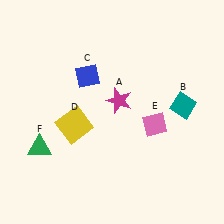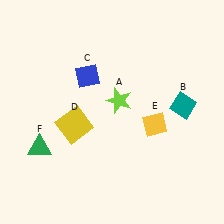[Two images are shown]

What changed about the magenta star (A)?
In Image 1, A is magenta. In Image 2, it changed to lime.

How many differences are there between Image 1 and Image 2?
There are 2 differences between the two images.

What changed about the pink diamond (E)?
In Image 1, E is pink. In Image 2, it changed to yellow.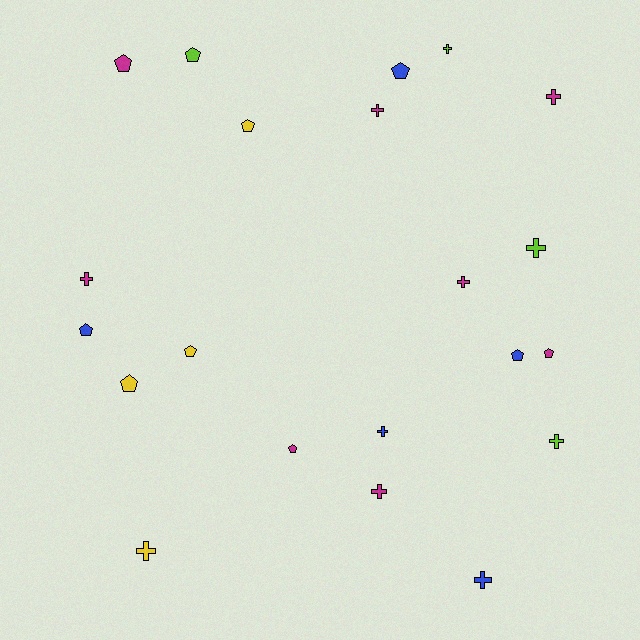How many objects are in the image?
There are 21 objects.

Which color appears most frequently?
Magenta, with 8 objects.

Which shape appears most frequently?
Cross, with 11 objects.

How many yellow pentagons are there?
There are 3 yellow pentagons.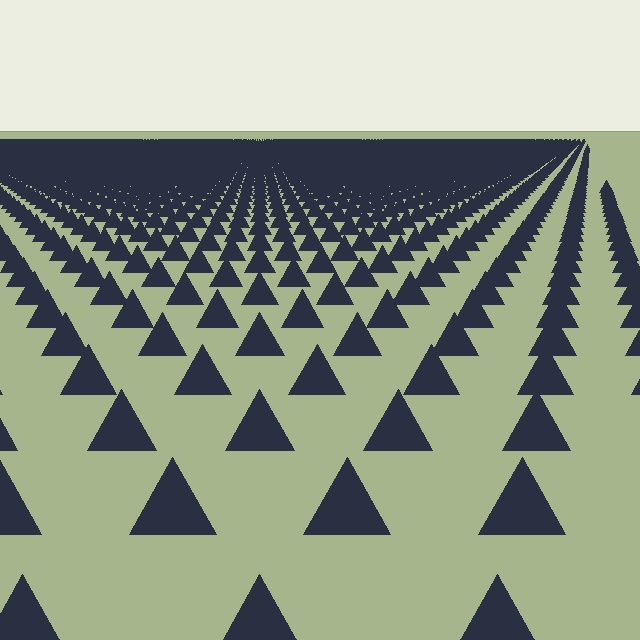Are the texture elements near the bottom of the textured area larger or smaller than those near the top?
Larger. Near the bottom, elements are closer to the viewer and appear at a bigger on-screen size.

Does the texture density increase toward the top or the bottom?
Density increases toward the top.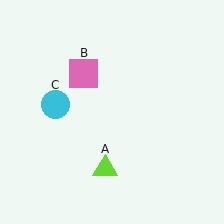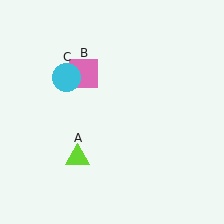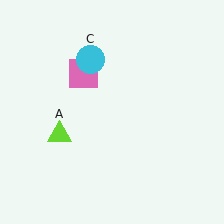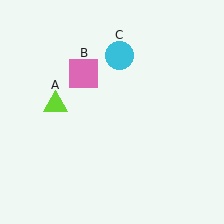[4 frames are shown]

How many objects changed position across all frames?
2 objects changed position: lime triangle (object A), cyan circle (object C).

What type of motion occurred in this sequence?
The lime triangle (object A), cyan circle (object C) rotated clockwise around the center of the scene.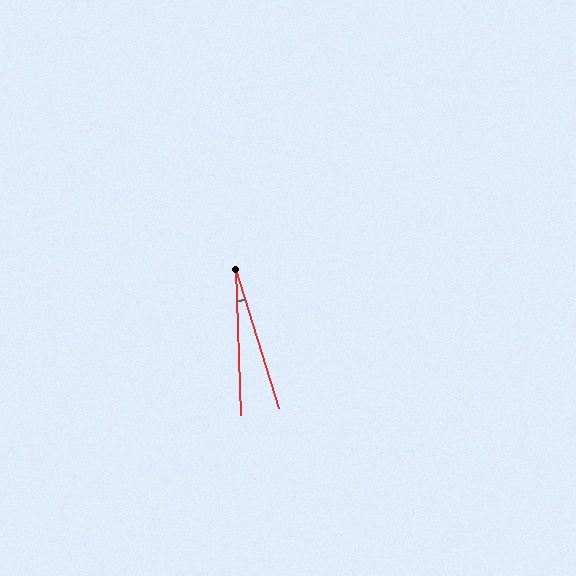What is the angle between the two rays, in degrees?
Approximately 15 degrees.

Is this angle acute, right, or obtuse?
It is acute.